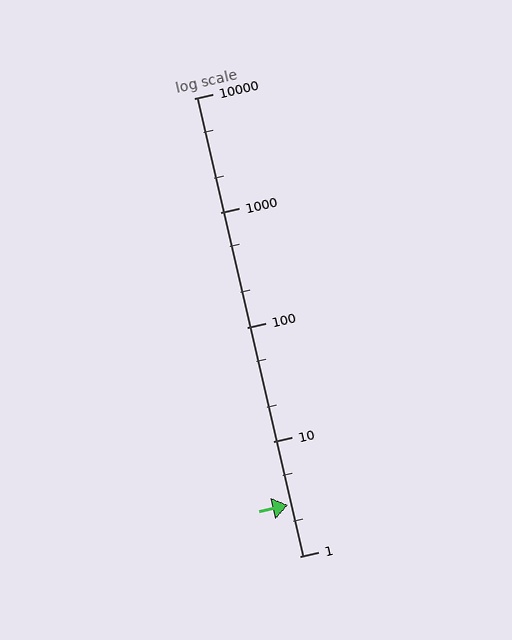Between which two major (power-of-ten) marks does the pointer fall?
The pointer is between 1 and 10.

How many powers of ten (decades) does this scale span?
The scale spans 4 decades, from 1 to 10000.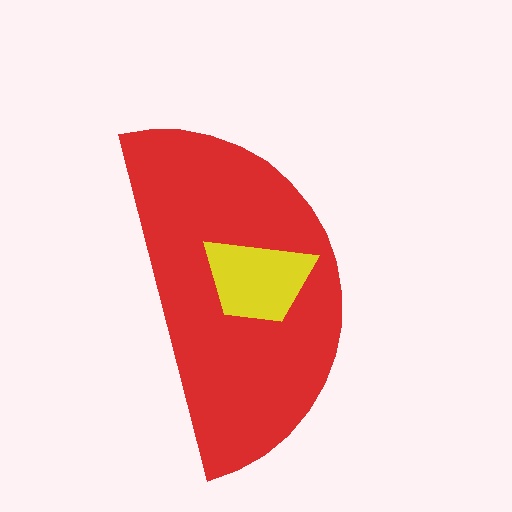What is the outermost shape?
The red semicircle.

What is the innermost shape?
The yellow trapezoid.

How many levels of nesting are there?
2.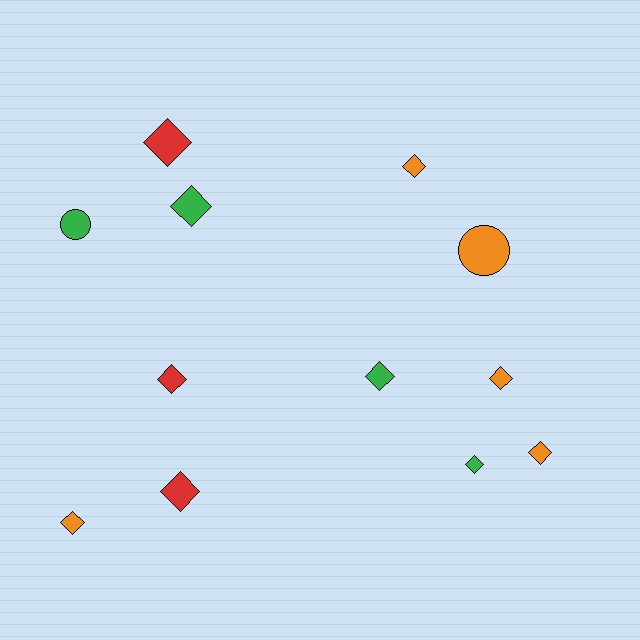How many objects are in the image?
There are 12 objects.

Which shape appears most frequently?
Diamond, with 10 objects.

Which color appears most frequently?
Orange, with 5 objects.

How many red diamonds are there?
There are 3 red diamonds.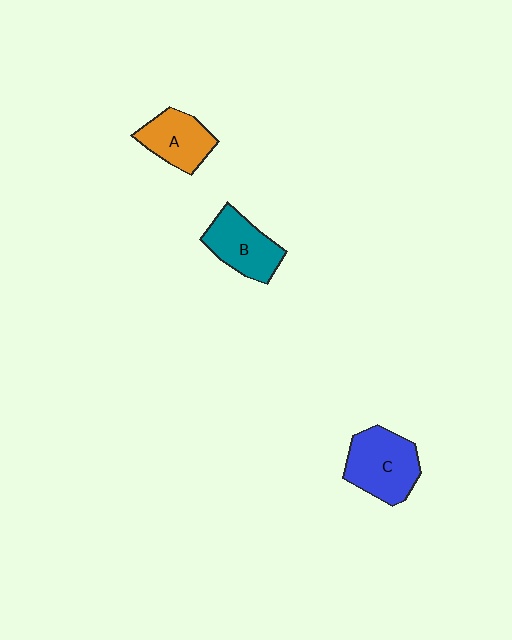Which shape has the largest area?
Shape C (blue).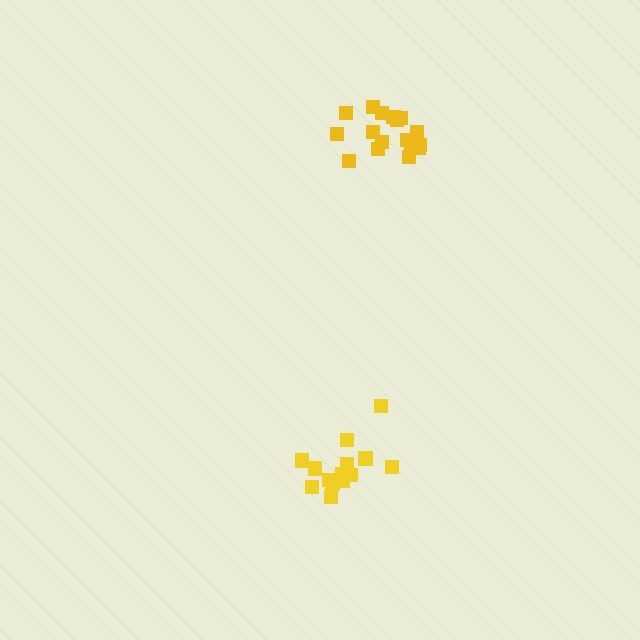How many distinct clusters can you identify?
There are 2 distinct clusters.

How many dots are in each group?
Group 1: 18 dots, Group 2: 14 dots (32 total).